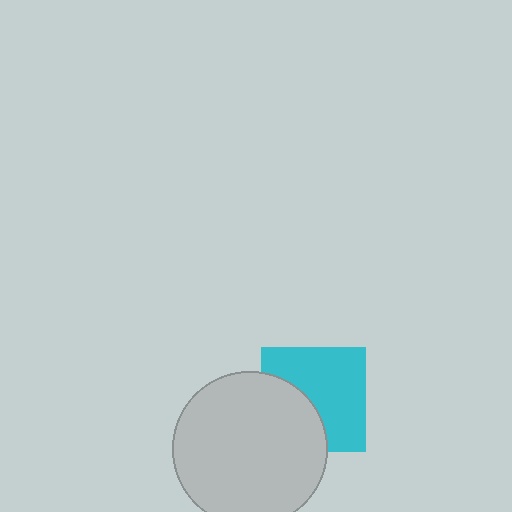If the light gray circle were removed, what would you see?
You would see the complete cyan square.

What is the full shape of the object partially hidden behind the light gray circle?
The partially hidden object is a cyan square.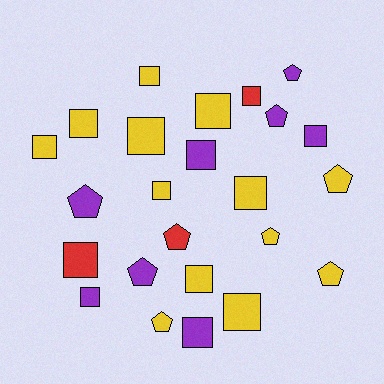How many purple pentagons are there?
There are 4 purple pentagons.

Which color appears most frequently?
Yellow, with 13 objects.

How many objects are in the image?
There are 24 objects.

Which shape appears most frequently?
Square, with 15 objects.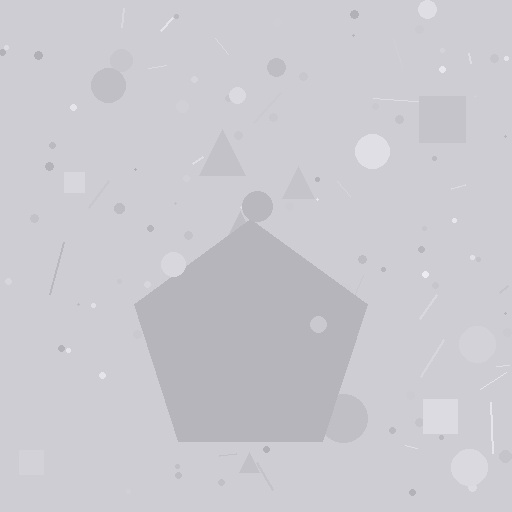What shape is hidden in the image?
A pentagon is hidden in the image.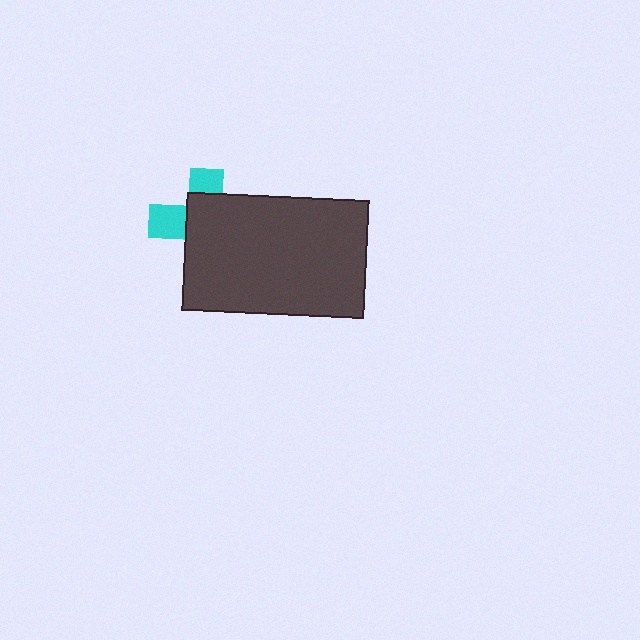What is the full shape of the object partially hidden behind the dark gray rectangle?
The partially hidden object is a cyan cross.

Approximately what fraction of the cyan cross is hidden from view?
Roughly 67% of the cyan cross is hidden behind the dark gray rectangle.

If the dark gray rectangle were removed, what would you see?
You would see the complete cyan cross.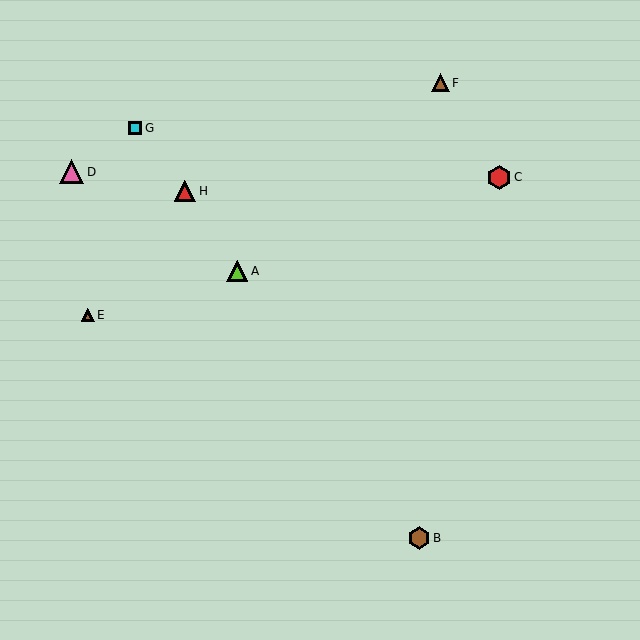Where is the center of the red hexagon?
The center of the red hexagon is at (499, 177).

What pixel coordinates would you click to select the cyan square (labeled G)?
Click at (135, 128) to select the cyan square G.